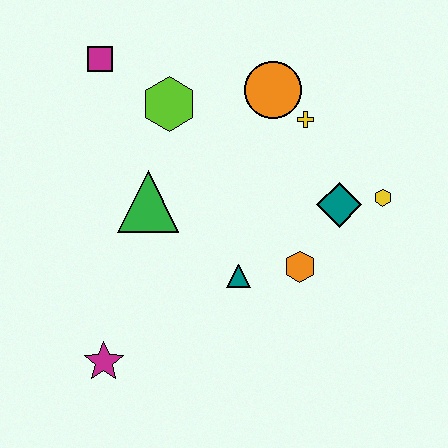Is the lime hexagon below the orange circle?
Yes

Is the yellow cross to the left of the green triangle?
No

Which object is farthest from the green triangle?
The yellow hexagon is farthest from the green triangle.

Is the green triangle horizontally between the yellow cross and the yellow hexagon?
No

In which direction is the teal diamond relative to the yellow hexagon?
The teal diamond is to the left of the yellow hexagon.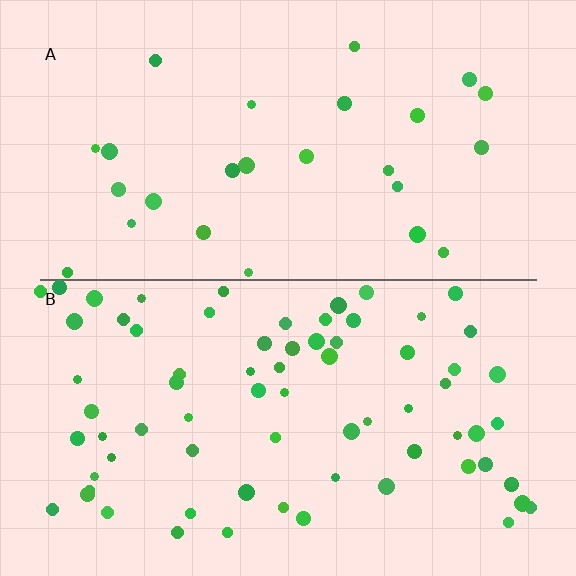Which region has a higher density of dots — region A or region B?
B (the bottom).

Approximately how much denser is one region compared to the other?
Approximately 2.8× — region B over region A.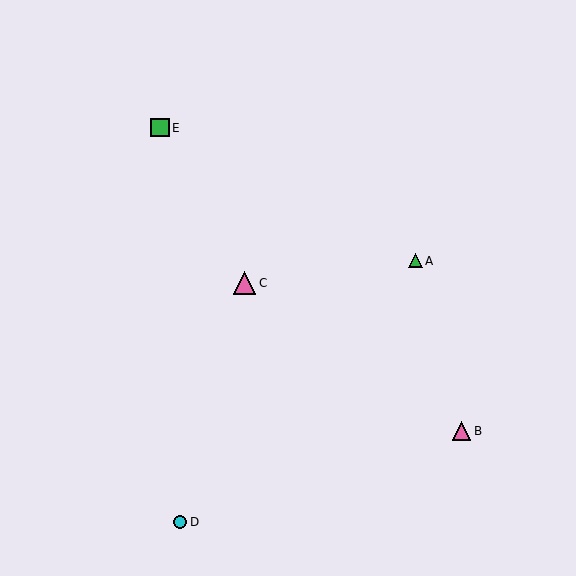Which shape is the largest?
The pink triangle (labeled C) is the largest.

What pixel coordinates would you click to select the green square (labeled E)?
Click at (160, 128) to select the green square E.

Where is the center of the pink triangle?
The center of the pink triangle is at (245, 283).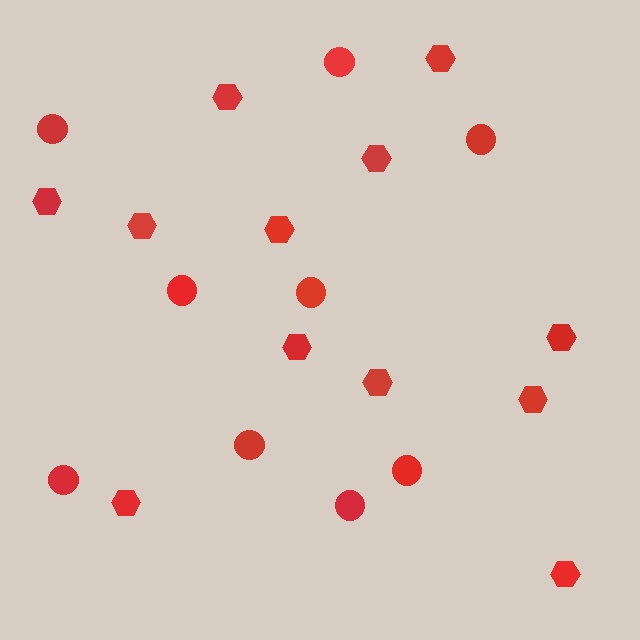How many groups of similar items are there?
There are 2 groups: one group of hexagons (12) and one group of circles (9).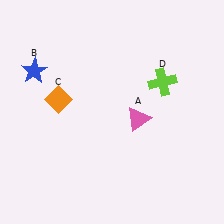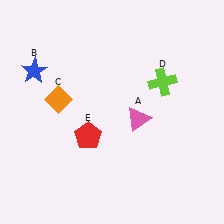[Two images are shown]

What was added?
A red pentagon (E) was added in Image 2.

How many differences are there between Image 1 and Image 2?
There is 1 difference between the two images.